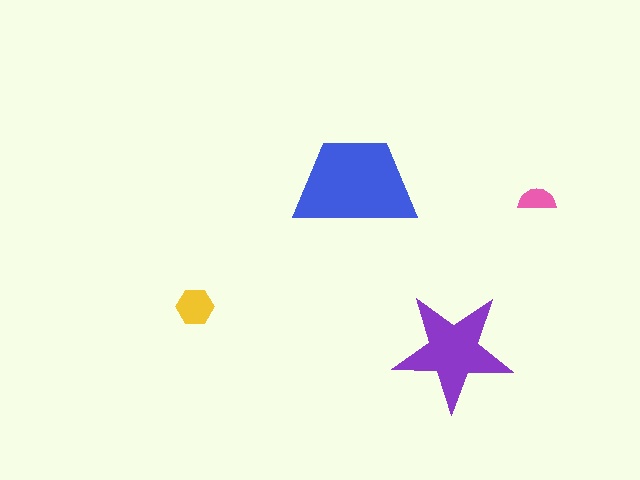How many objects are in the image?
There are 4 objects in the image.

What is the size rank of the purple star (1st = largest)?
2nd.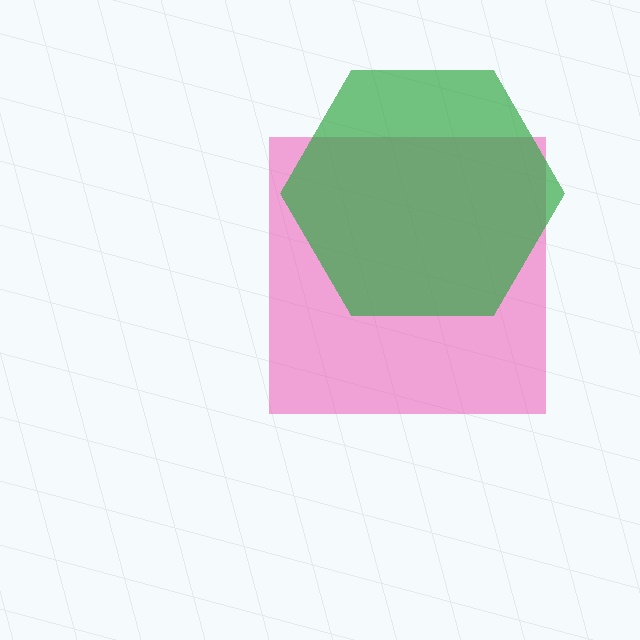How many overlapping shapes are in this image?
There are 2 overlapping shapes in the image.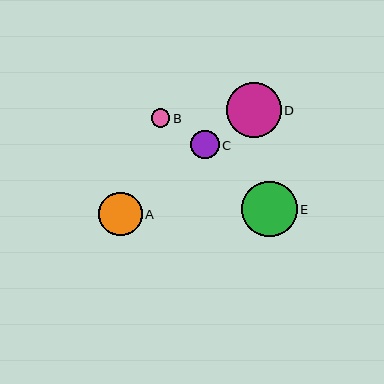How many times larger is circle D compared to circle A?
Circle D is approximately 1.3 times the size of circle A.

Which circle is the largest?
Circle E is the largest with a size of approximately 55 pixels.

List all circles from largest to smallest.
From largest to smallest: E, D, A, C, B.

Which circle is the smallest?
Circle B is the smallest with a size of approximately 18 pixels.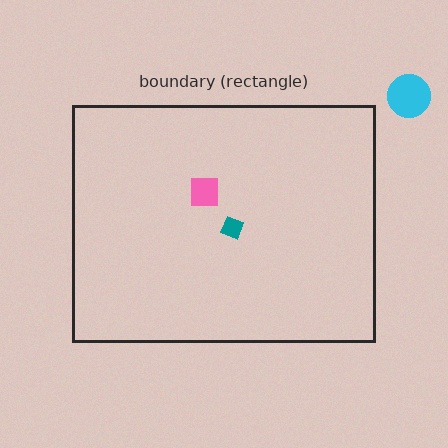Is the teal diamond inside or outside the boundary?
Inside.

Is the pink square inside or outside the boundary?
Inside.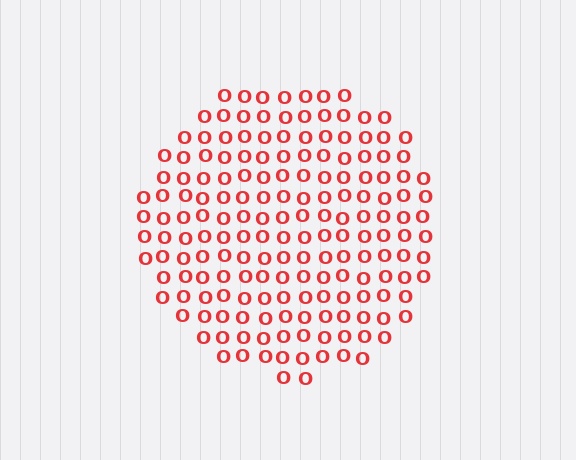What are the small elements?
The small elements are letter O's.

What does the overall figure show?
The overall figure shows a circle.